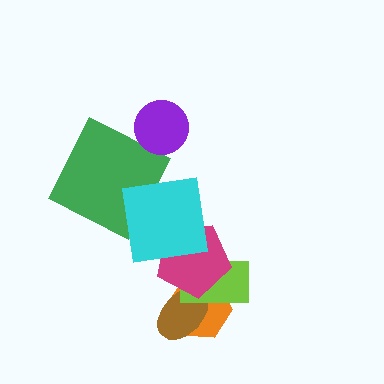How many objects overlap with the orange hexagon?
3 objects overlap with the orange hexagon.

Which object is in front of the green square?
The cyan square is in front of the green square.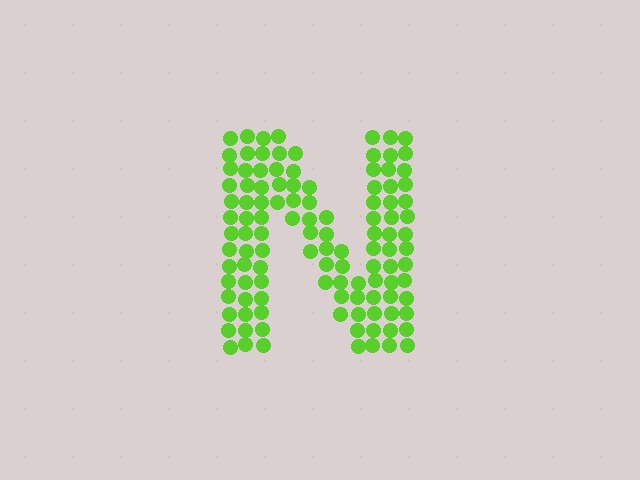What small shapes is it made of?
It is made of small circles.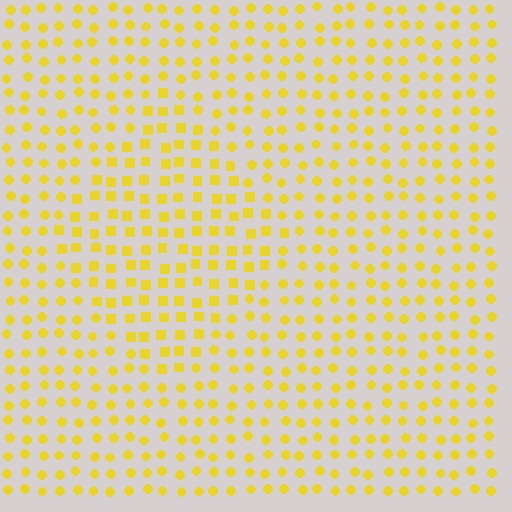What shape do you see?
I see a diamond.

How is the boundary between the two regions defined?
The boundary is defined by a change in element shape: squares inside vs. circles outside. All elements share the same color and spacing.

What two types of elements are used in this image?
The image uses squares inside the diamond region and circles outside it.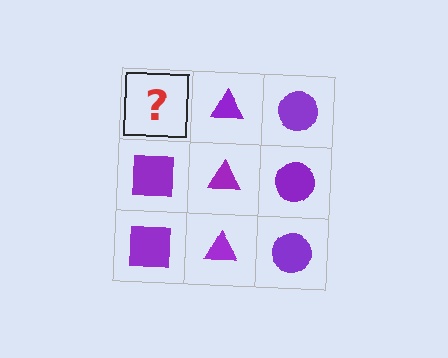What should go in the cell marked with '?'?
The missing cell should contain a purple square.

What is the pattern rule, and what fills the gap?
The rule is that each column has a consistent shape. The gap should be filled with a purple square.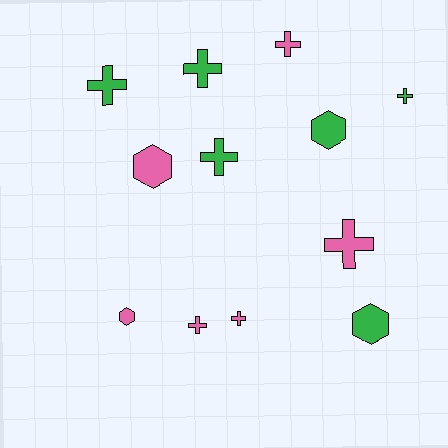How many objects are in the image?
There are 12 objects.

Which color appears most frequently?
Green, with 6 objects.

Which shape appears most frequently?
Cross, with 8 objects.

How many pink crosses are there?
There are 4 pink crosses.